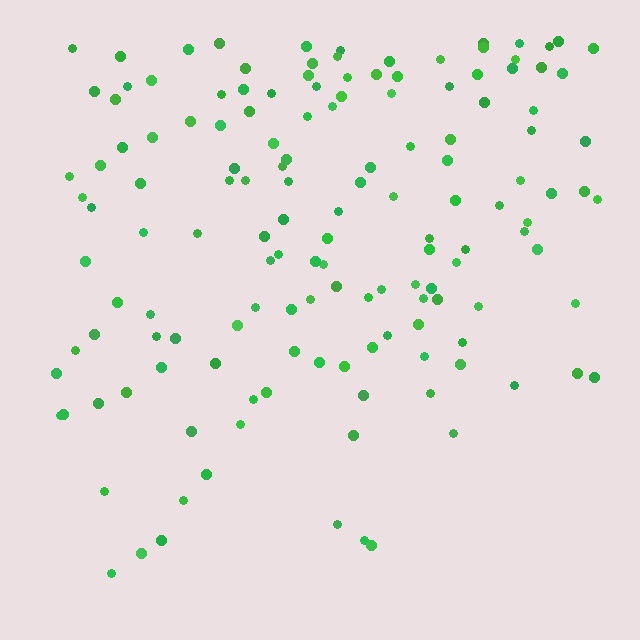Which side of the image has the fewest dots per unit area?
The bottom.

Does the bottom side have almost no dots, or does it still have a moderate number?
Still a moderate number, just noticeably fewer than the top.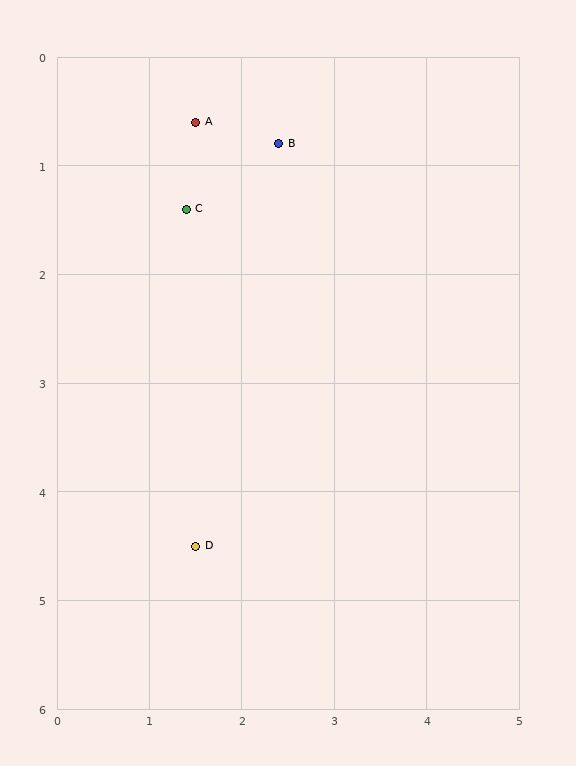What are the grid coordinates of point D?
Point D is at approximately (1.5, 4.5).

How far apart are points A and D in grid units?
Points A and D are about 3.9 grid units apart.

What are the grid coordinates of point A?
Point A is at approximately (1.5, 0.6).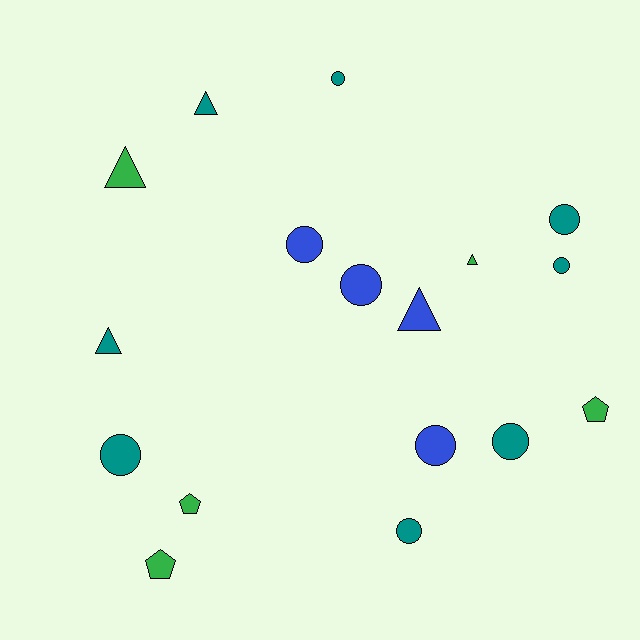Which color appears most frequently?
Teal, with 8 objects.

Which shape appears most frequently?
Circle, with 9 objects.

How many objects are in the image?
There are 17 objects.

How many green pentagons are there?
There are 3 green pentagons.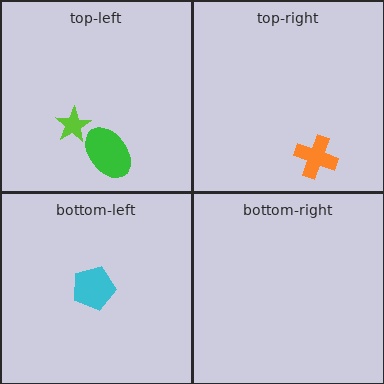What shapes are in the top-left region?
The lime star, the green ellipse.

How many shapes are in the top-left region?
2.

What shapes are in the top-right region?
The orange cross.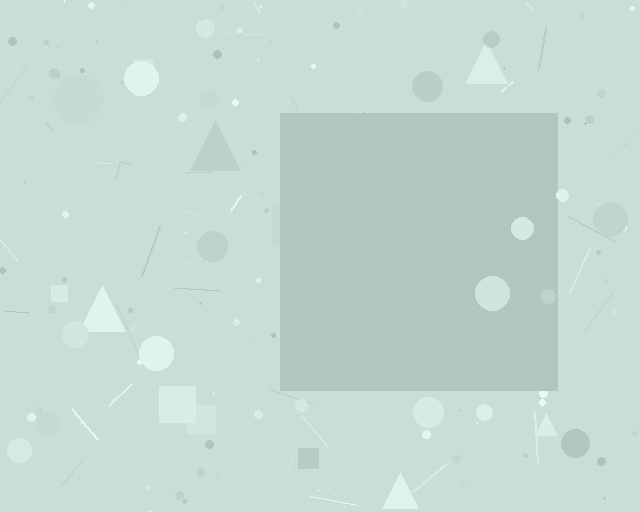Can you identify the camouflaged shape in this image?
The camouflaged shape is a square.